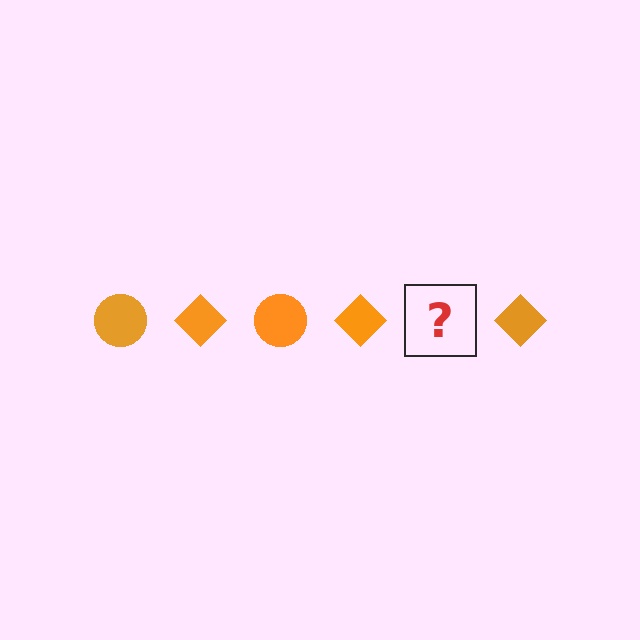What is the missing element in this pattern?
The missing element is an orange circle.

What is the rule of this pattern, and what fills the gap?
The rule is that the pattern cycles through circle, diamond shapes in orange. The gap should be filled with an orange circle.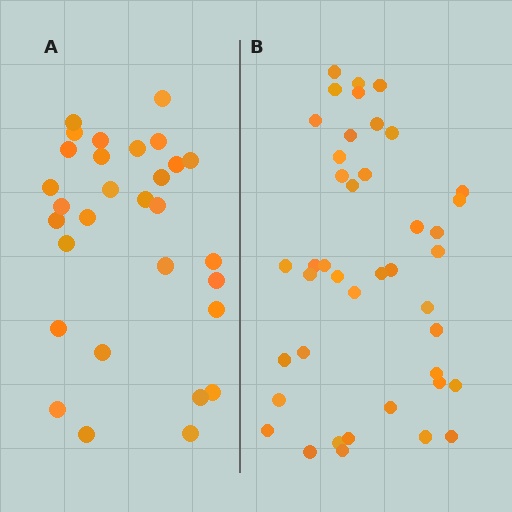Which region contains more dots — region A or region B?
Region B (the right region) has more dots.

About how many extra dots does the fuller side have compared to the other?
Region B has roughly 12 or so more dots than region A.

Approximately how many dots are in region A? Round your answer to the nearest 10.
About 30 dots.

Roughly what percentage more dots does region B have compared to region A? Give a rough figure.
About 40% more.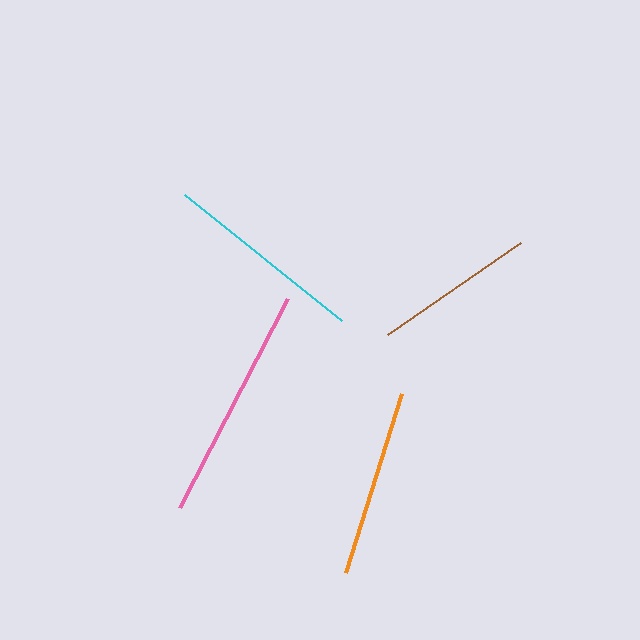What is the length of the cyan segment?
The cyan segment is approximately 201 pixels long.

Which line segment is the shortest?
The brown line is the shortest at approximately 161 pixels.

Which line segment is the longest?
The pink line is the longest at approximately 235 pixels.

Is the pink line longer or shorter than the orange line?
The pink line is longer than the orange line.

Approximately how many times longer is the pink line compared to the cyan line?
The pink line is approximately 1.2 times the length of the cyan line.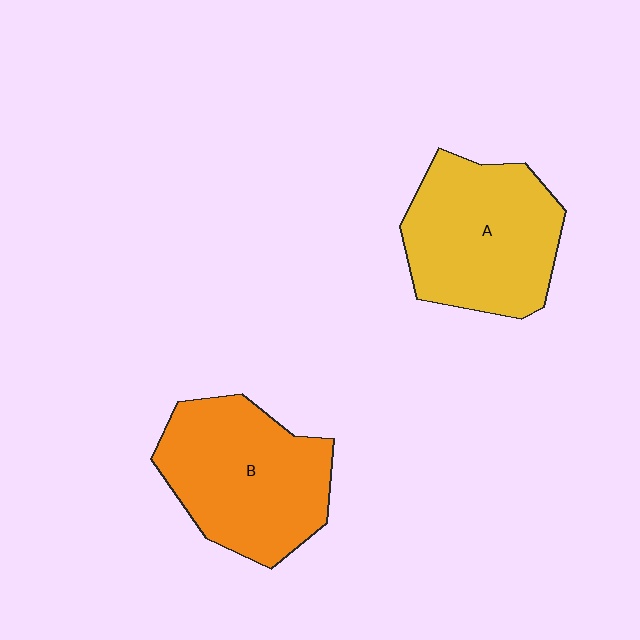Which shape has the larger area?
Shape B (orange).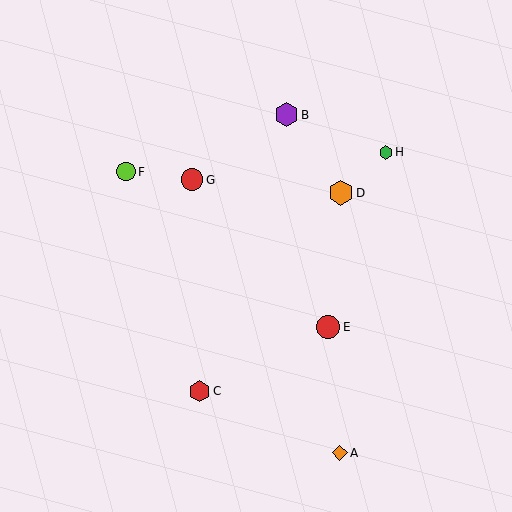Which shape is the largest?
The orange hexagon (labeled D) is the largest.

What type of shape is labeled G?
Shape G is a red circle.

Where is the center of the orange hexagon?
The center of the orange hexagon is at (341, 193).